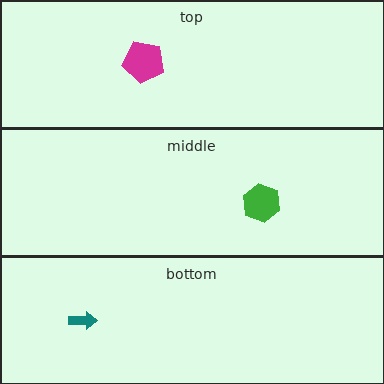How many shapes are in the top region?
1.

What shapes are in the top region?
The magenta pentagon.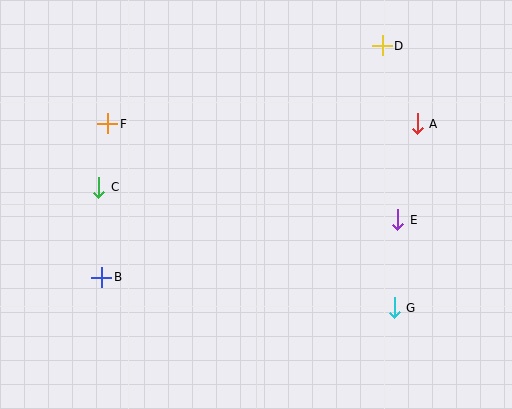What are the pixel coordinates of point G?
Point G is at (394, 308).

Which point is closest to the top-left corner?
Point F is closest to the top-left corner.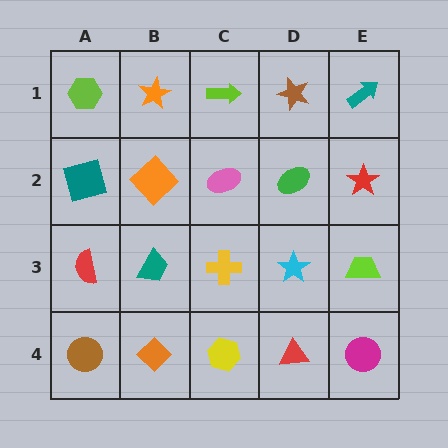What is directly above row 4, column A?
A red semicircle.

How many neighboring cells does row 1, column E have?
2.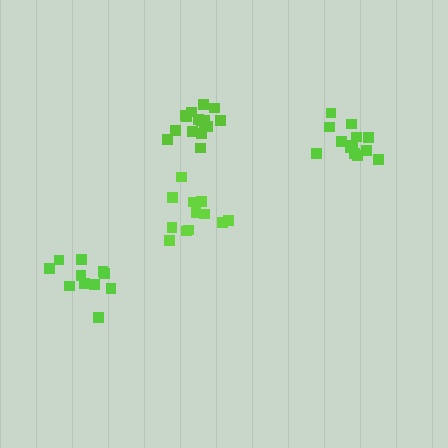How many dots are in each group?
Group 1: 14 dots, Group 2: 11 dots, Group 3: 16 dots, Group 4: 12 dots (53 total).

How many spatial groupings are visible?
There are 4 spatial groupings.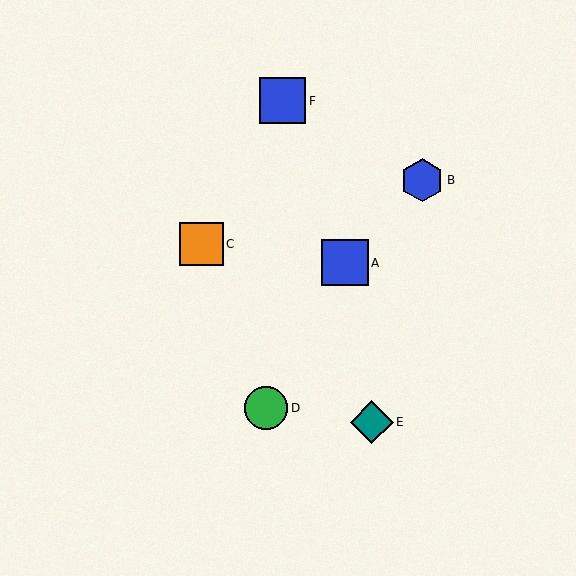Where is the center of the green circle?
The center of the green circle is at (266, 408).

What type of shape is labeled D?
Shape D is a green circle.